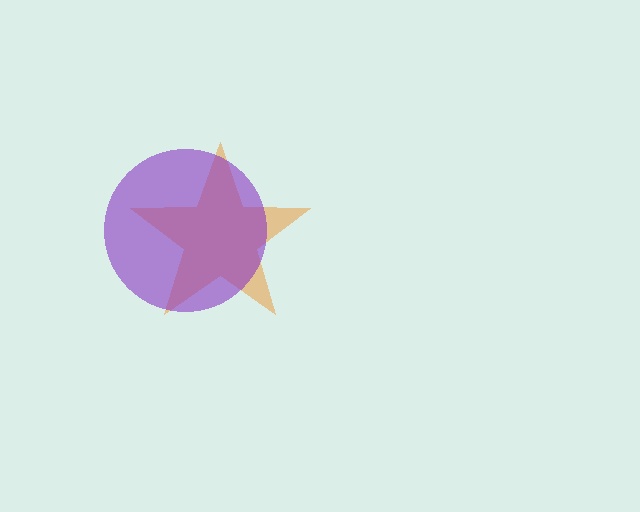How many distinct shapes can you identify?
There are 2 distinct shapes: an orange star, a purple circle.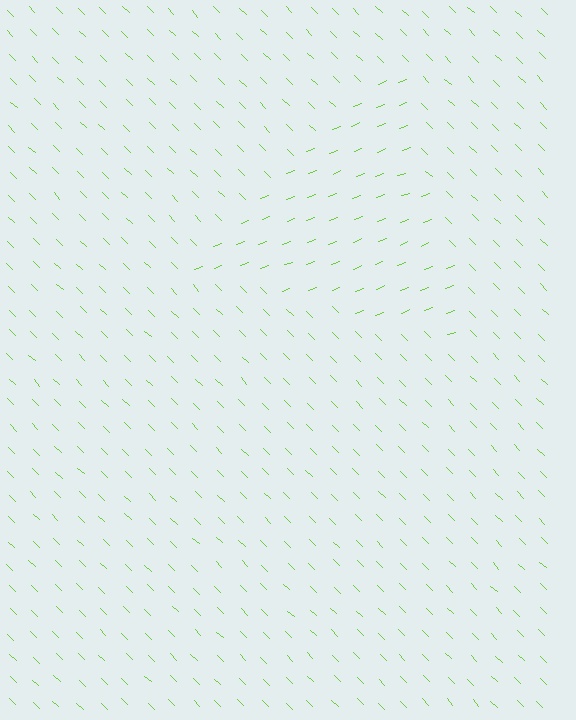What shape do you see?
I see a triangle.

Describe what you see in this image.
The image is filled with small lime line segments. A triangle region in the image has lines oriented differently from the surrounding lines, creating a visible texture boundary.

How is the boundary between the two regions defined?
The boundary is defined purely by a change in line orientation (approximately 66 degrees difference). All lines are the same color and thickness.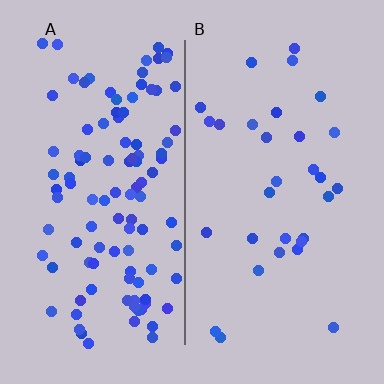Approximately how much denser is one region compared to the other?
Approximately 3.5× — region A over region B.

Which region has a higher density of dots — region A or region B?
A (the left).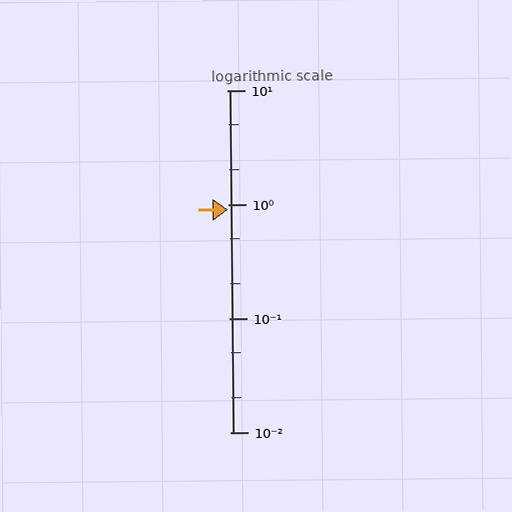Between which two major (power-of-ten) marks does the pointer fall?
The pointer is between 0.1 and 1.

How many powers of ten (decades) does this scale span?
The scale spans 3 decades, from 0.01 to 10.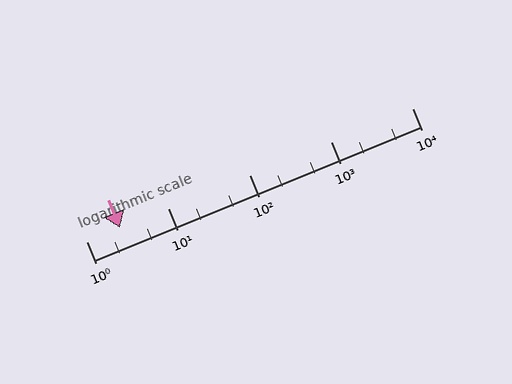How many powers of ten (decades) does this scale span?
The scale spans 4 decades, from 1 to 10000.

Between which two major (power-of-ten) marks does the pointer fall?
The pointer is between 1 and 10.